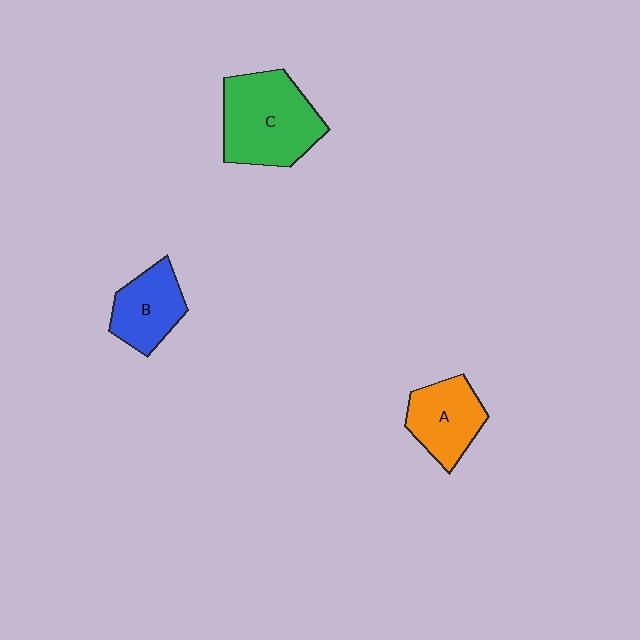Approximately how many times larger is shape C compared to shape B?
Approximately 1.7 times.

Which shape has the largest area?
Shape C (green).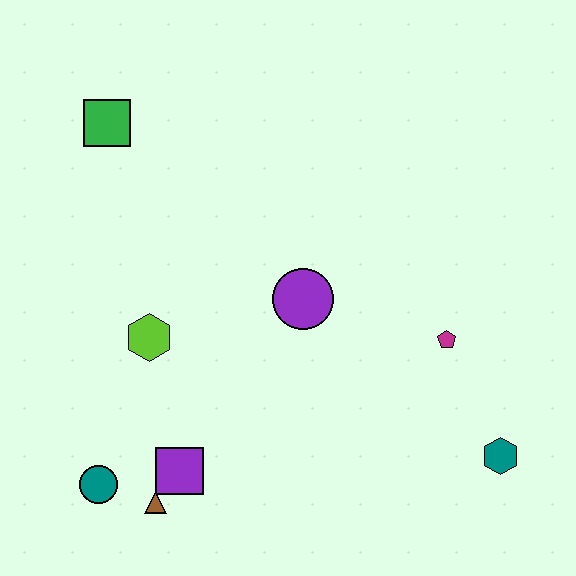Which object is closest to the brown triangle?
The purple square is closest to the brown triangle.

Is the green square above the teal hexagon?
Yes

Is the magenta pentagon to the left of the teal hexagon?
Yes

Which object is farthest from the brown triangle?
The green square is farthest from the brown triangle.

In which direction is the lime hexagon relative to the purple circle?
The lime hexagon is to the left of the purple circle.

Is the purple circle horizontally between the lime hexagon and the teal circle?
No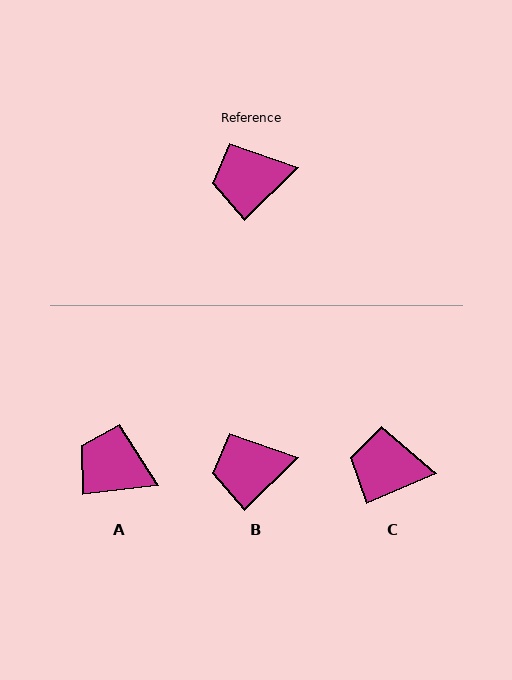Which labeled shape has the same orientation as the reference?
B.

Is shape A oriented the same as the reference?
No, it is off by about 38 degrees.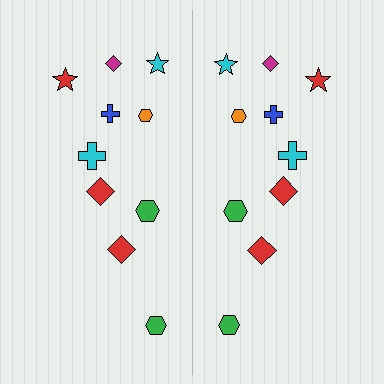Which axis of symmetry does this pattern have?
The pattern has a vertical axis of symmetry running through the center of the image.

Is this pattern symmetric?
Yes, this pattern has bilateral (reflection) symmetry.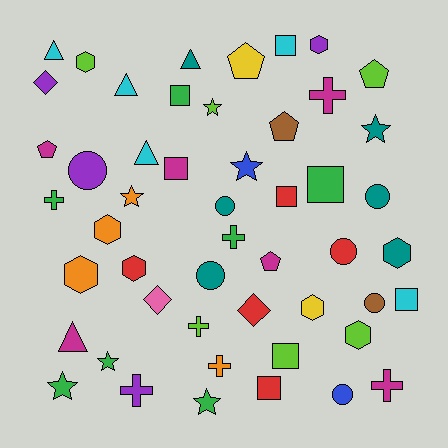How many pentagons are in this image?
There are 5 pentagons.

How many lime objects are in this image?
There are 6 lime objects.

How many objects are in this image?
There are 50 objects.